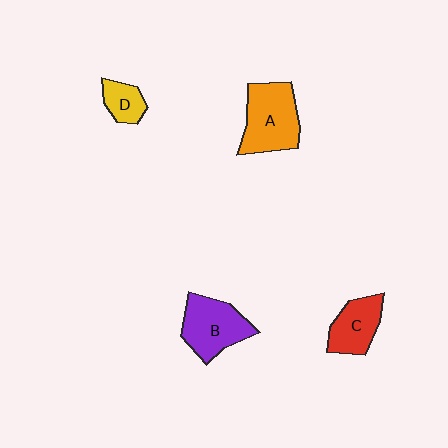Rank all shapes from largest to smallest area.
From largest to smallest: A (orange), B (purple), C (red), D (yellow).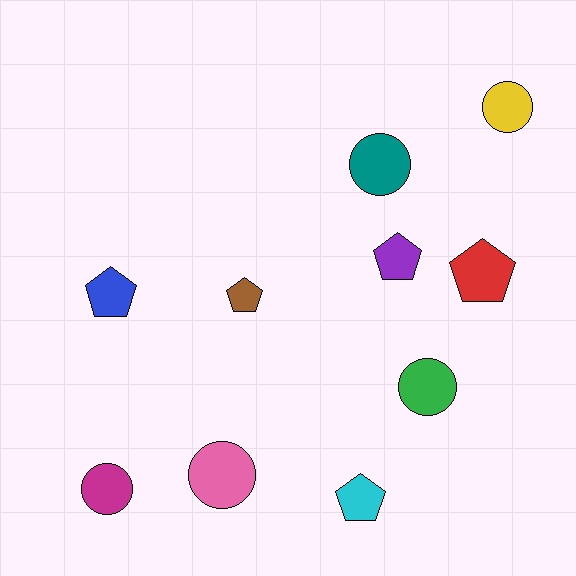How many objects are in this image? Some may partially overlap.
There are 10 objects.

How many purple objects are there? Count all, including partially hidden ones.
There is 1 purple object.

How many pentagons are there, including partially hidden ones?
There are 5 pentagons.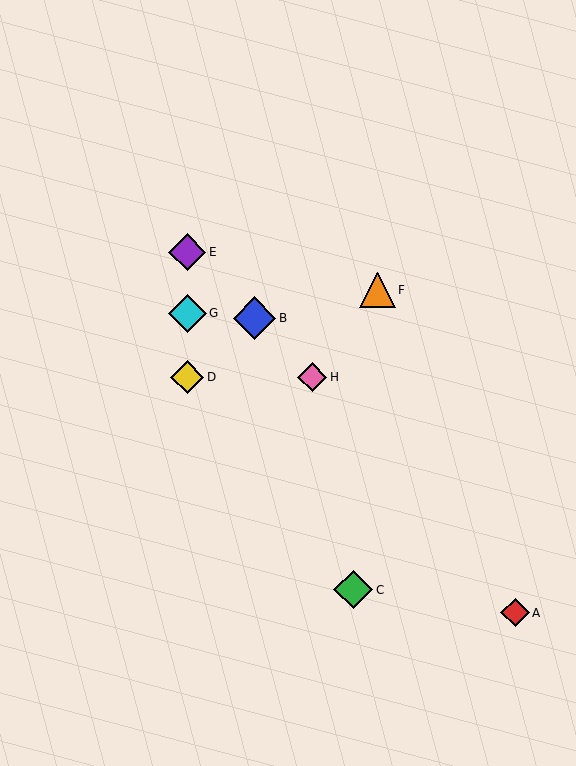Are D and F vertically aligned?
No, D is at x≈187 and F is at x≈377.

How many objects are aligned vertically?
3 objects (D, E, G) are aligned vertically.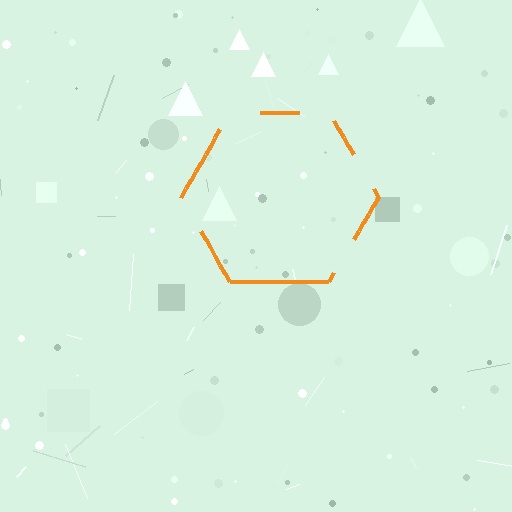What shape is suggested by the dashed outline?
The dashed outline suggests a hexagon.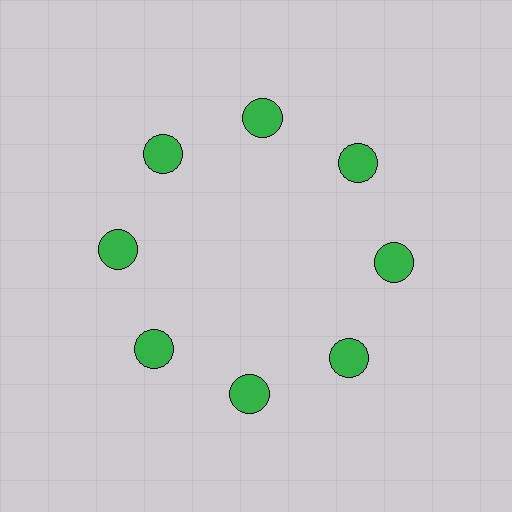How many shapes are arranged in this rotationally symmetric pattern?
There are 8 shapes, arranged in 8 groups of 1.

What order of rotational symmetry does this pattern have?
This pattern has 8-fold rotational symmetry.